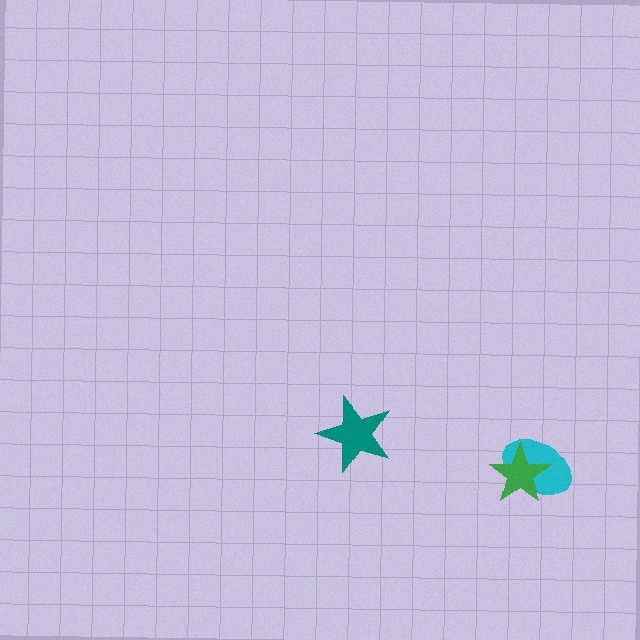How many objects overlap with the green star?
1 object overlaps with the green star.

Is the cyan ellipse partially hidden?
Yes, it is partially covered by another shape.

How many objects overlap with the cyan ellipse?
1 object overlaps with the cyan ellipse.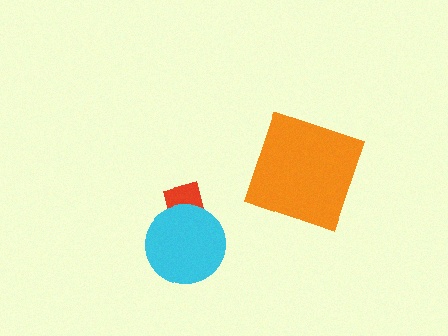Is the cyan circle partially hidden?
No, no other shape covers it.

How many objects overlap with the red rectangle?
1 object overlaps with the red rectangle.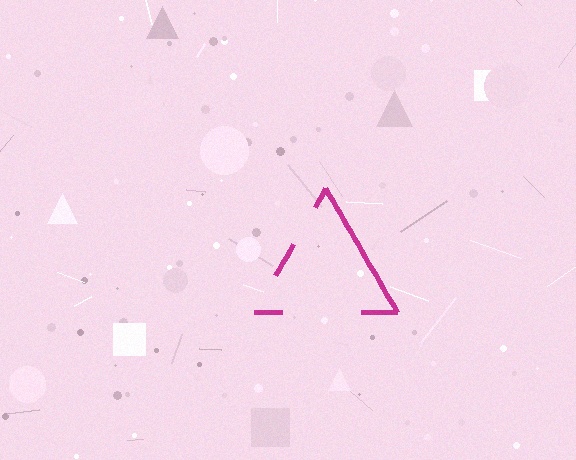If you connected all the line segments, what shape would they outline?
They would outline a triangle.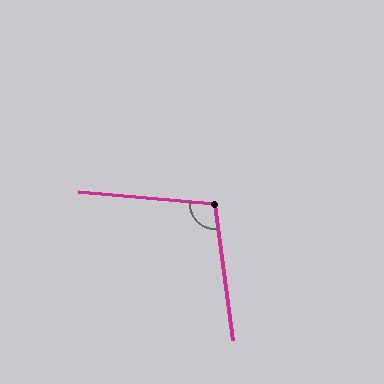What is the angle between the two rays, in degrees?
Approximately 102 degrees.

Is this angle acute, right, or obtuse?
It is obtuse.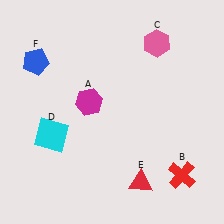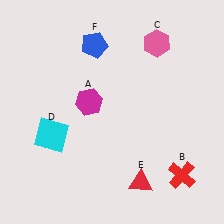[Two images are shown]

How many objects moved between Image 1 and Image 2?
1 object moved between the two images.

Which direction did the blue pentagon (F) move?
The blue pentagon (F) moved right.